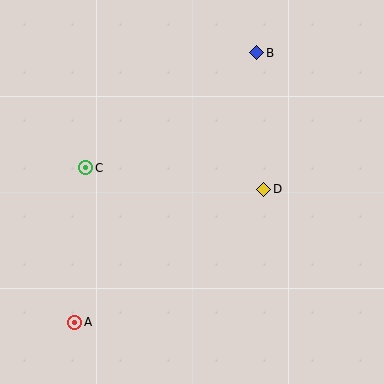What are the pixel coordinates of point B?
Point B is at (257, 53).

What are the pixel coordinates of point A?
Point A is at (75, 322).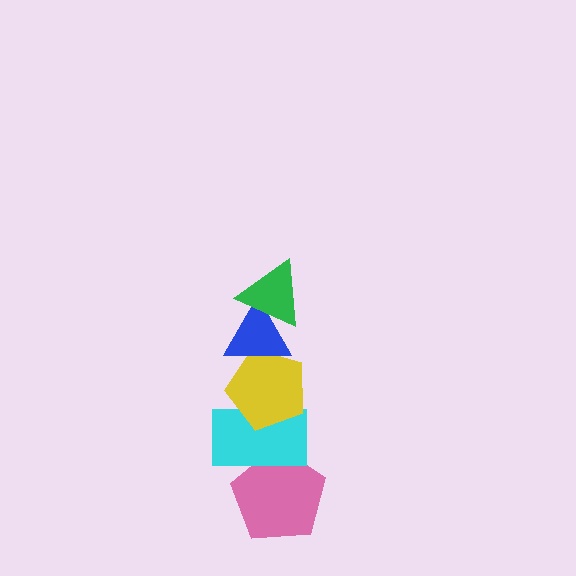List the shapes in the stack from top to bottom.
From top to bottom: the green triangle, the blue triangle, the yellow pentagon, the cyan rectangle, the pink pentagon.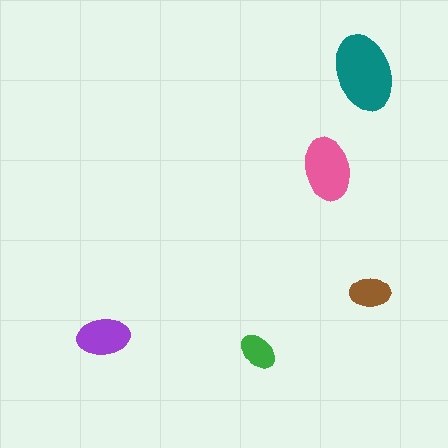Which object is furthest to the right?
The brown ellipse is rightmost.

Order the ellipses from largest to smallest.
the teal one, the pink one, the purple one, the brown one, the green one.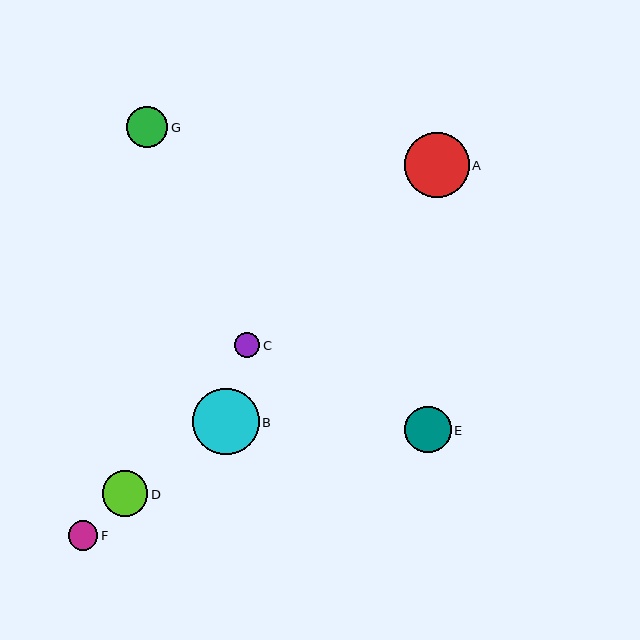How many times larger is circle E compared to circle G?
Circle E is approximately 1.1 times the size of circle G.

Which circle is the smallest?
Circle C is the smallest with a size of approximately 25 pixels.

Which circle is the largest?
Circle B is the largest with a size of approximately 67 pixels.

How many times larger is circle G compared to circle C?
Circle G is approximately 1.6 times the size of circle C.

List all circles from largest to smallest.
From largest to smallest: B, A, E, D, G, F, C.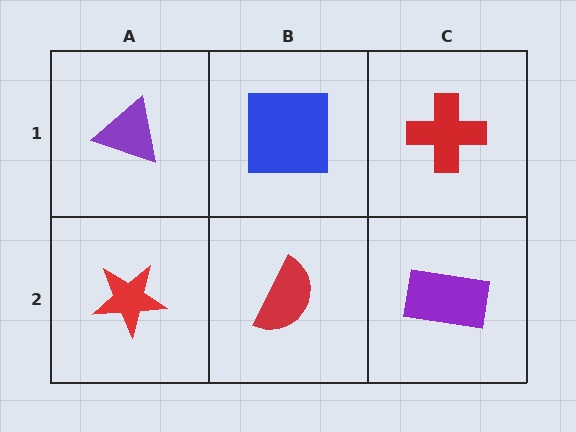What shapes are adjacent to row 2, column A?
A purple triangle (row 1, column A), a red semicircle (row 2, column B).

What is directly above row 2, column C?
A red cross.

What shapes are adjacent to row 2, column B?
A blue square (row 1, column B), a red star (row 2, column A), a purple rectangle (row 2, column C).